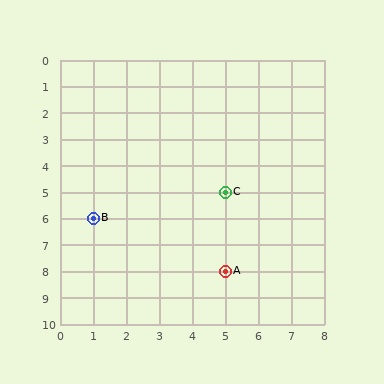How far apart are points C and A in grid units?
Points C and A are 3 rows apart.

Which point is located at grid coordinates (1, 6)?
Point B is at (1, 6).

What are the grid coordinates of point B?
Point B is at grid coordinates (1, 6).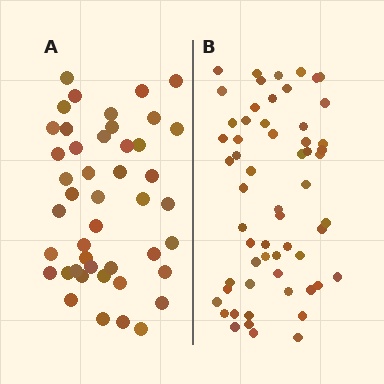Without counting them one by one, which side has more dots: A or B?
Region B (the right region) has more dots.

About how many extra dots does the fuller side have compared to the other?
Region B has approximately 15 more dots than region A.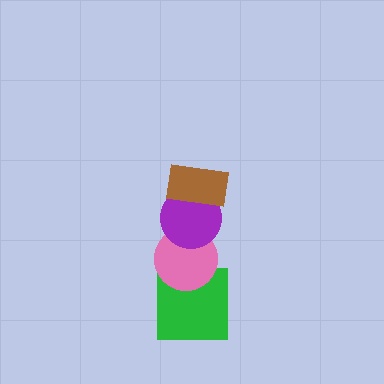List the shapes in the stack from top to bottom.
From top to bottom: the brown rectangle, the purple circle, the pink circle, the green square.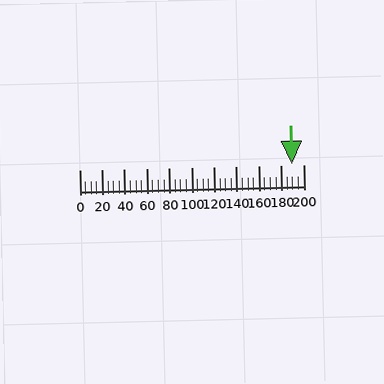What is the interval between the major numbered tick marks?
The major tick marks are spaced 20 units apart.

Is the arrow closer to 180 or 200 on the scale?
The arrow is closer to 180.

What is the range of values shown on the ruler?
The ruler shows values from 0 to 200.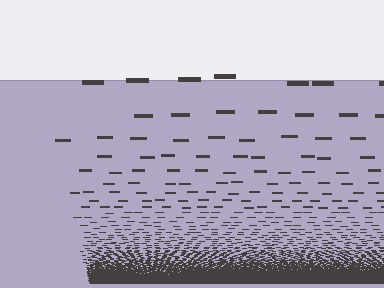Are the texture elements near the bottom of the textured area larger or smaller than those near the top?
Smaller. The gradient is inverted — elements near the bottom are smaller and denser.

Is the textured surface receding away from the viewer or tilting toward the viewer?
The surface appears to tilt toward the viewer. Texture elements get larger and sparser toward the top.